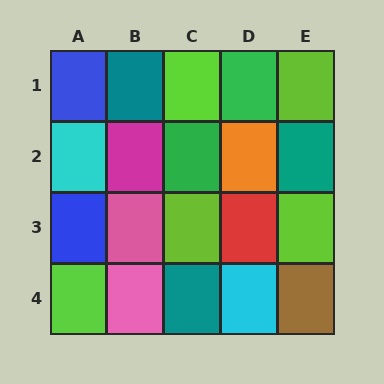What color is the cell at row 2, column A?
Cyan.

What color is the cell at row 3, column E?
Lime.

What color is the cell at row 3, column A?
Blue.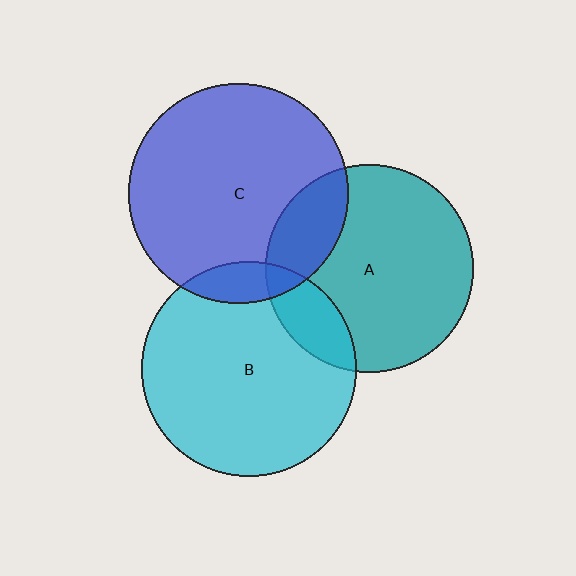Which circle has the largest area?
Circle C (blue).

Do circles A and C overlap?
Yes.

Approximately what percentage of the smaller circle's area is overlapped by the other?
Approximately 20%.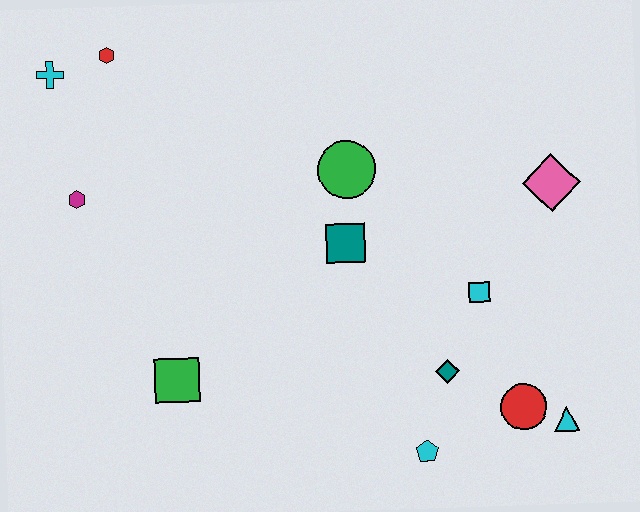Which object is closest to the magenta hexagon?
The cyan cross is closest to the magenta hexagon.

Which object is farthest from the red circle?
The cyan cross is farthest from the red circle.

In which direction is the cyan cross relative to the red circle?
The cyan cross is to the left of the red circle.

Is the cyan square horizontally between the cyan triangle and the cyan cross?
Yes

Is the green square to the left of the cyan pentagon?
Yes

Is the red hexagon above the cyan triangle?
Yes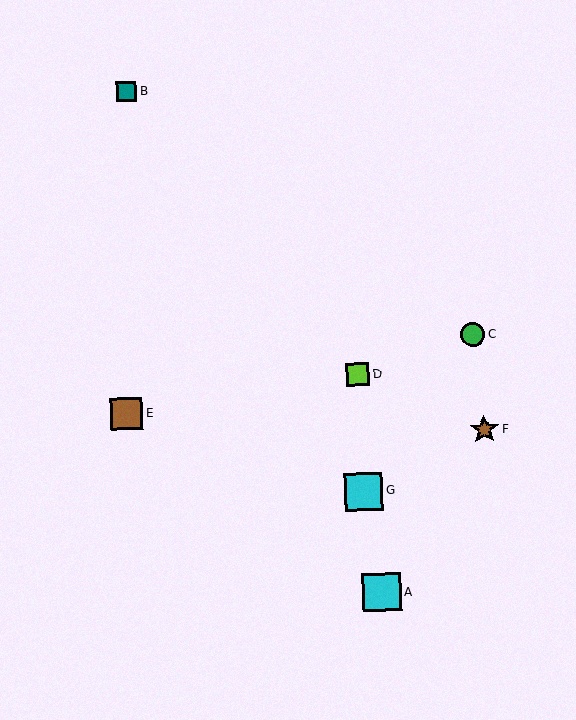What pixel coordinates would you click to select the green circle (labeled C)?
Click at (473, 335) to select the green circle C.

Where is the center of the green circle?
The center of the green circle is at (473, 335).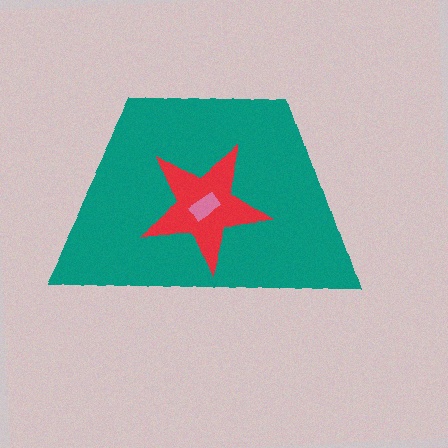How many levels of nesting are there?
3.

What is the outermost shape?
The teal trapezoid.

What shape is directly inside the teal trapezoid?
The red star.